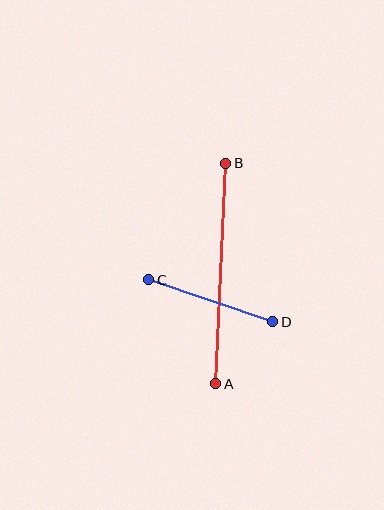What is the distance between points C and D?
The distance is approximately 131 pixels.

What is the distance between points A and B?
The distance is approximately 221 pixels.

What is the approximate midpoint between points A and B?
The midpoint is at approximately (221, 273) pixels.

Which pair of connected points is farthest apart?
Points A and B are farthest apart.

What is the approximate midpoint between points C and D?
The midpoint is at approximately (211, 301) pixels.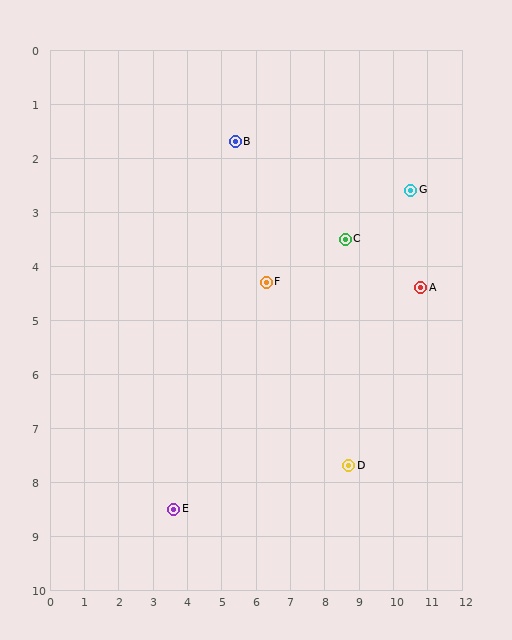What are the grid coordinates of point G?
Point G is at approximately (10.5, 2.6).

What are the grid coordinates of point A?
Point A is at approximately (10.8, 4.4).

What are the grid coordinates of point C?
Point C is at approximately (8.6, 3.5).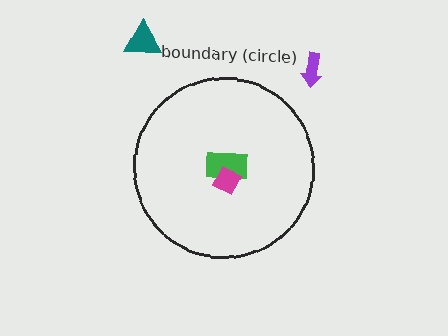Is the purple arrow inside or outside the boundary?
Outside.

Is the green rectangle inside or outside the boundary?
Inside.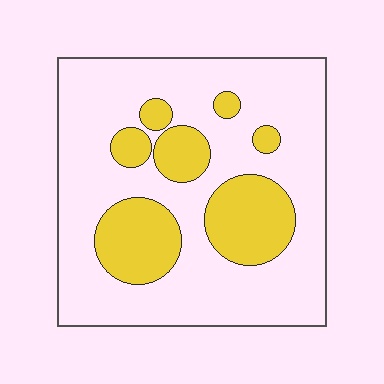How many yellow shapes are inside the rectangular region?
7.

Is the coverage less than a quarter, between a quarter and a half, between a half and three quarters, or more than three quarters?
Between a quarter and a half.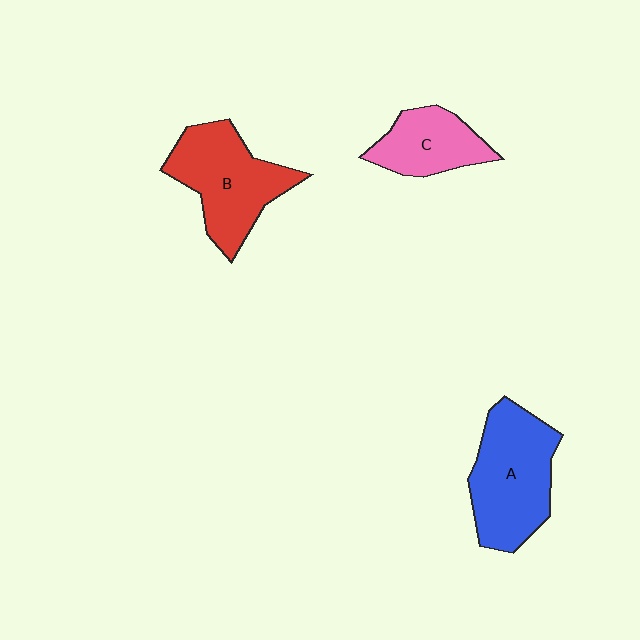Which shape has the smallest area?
Shape C (pink).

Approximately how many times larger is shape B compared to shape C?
Approximately 1.5 times.